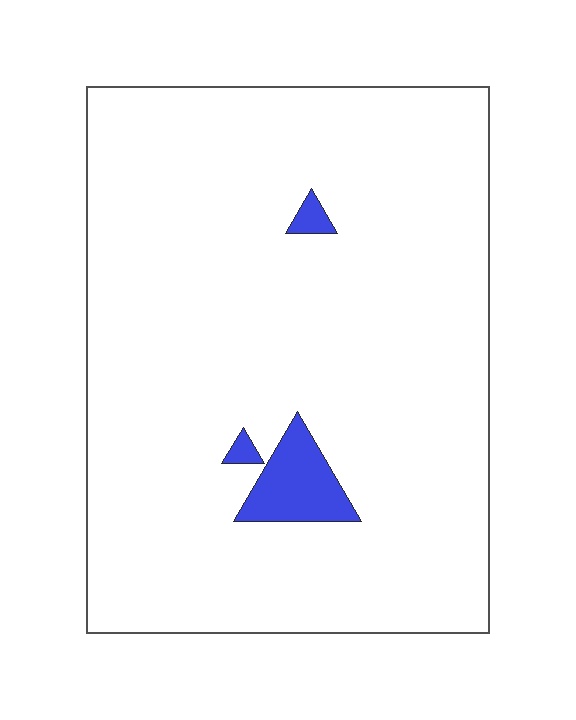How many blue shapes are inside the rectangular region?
3.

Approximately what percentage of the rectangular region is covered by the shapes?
Approximately 5%.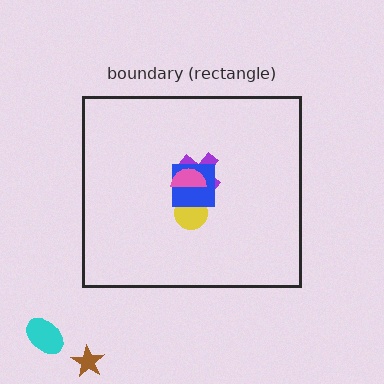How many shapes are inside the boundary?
5 inside, 2 outside.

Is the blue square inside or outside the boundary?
Inside.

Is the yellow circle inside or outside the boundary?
Inside.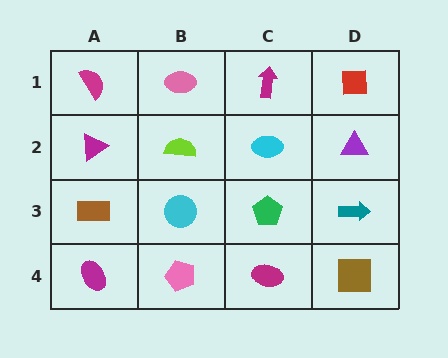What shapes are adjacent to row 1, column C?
A cyan ellipse (row 2, column C), a pink ellipse (row 1, column B), a red square (row 1, column D).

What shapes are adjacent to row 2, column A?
A magenta semicircle (row 1, column A), a brown rectangle (row 3, column A), a lime semicircle (row 2, column B).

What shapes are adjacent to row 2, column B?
A pink ellipse (row 1, column B), a cyan circle (row 3, column B), a magenta triangle (row 2, column A), a cyan ellipse (row 2, column C).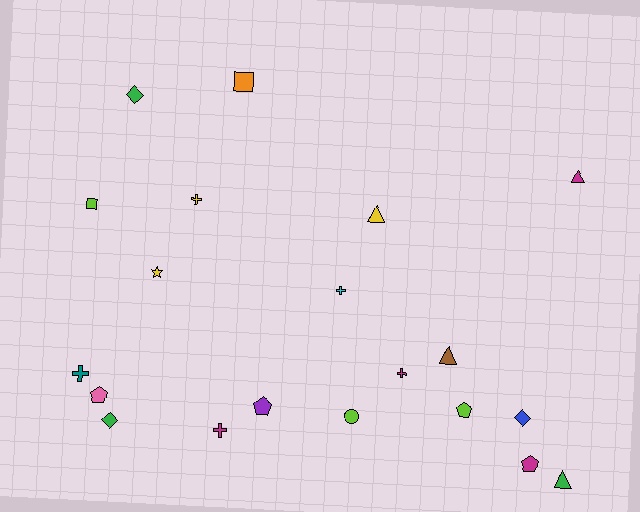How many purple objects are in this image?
There is 1 purple object.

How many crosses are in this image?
There are 5 crosses.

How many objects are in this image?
There are 20 objects.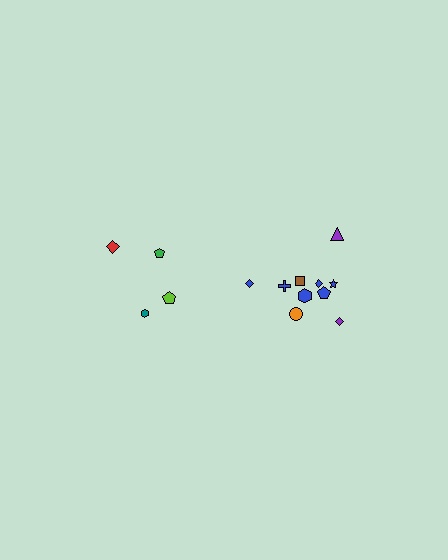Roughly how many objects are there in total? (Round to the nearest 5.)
Roughly 15 objects in total.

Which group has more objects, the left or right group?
The right group.